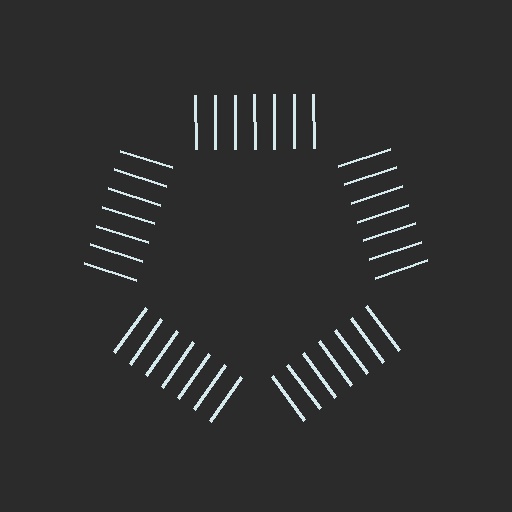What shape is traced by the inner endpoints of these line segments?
An illusory pentagon — the line segments terminate on its edges but no continuous stroke is drawn.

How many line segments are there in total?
35 — 7 along each of the 5 edges.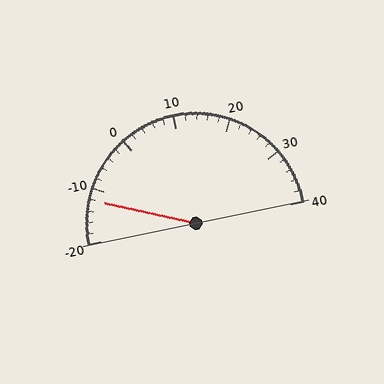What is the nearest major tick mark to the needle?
The nearest major tick mark is -10.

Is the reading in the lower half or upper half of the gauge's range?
The reading is in the lower half of the range (-20 to 40).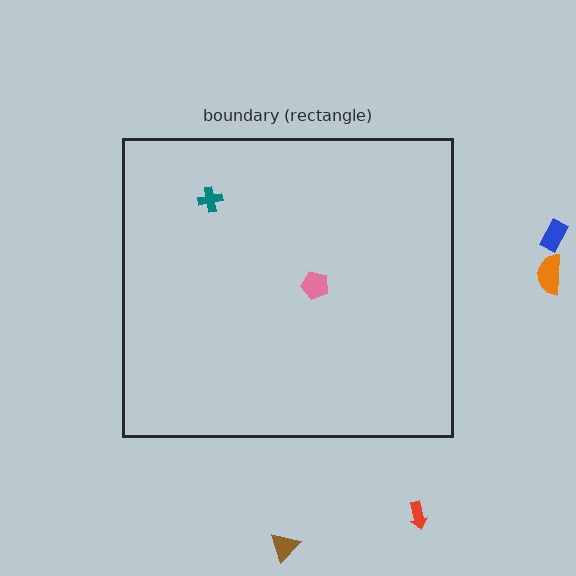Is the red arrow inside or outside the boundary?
Outside.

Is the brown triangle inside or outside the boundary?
Outside.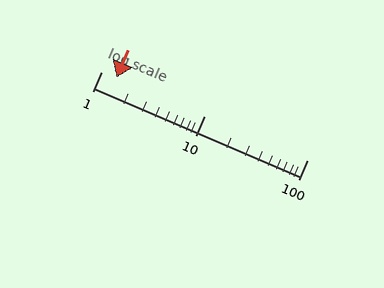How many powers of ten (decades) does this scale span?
The scale spans 2 decades, from 1 to 100.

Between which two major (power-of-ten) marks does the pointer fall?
The pointer is between 1 and 10.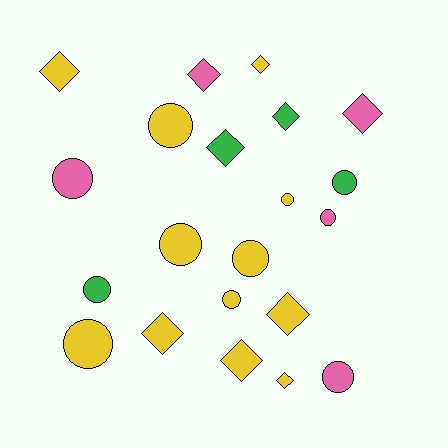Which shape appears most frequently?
Circle, with 11 objects.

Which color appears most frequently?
Yellow, with 12 objects.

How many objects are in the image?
There are 21 objects.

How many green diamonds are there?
There are 2 green diamonds.